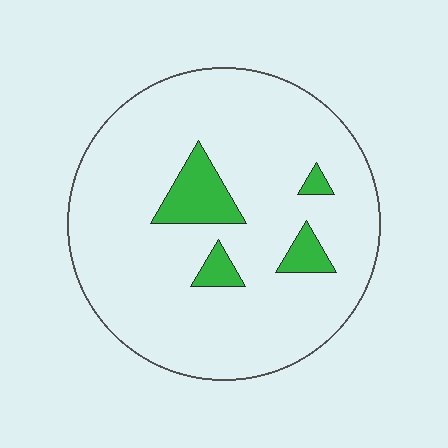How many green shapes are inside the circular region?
4.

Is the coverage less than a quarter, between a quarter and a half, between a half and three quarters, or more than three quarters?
Less than a quarter.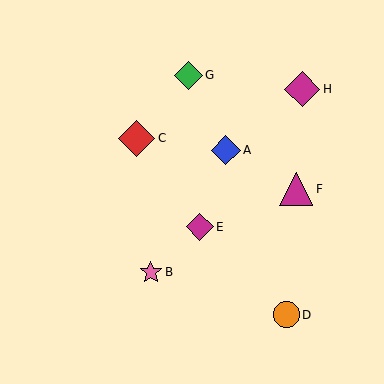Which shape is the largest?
The red diamond (labeled C) is the largest.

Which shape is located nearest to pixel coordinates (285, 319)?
The orange circle (labeled D) at (286, 315) is nearest to that location.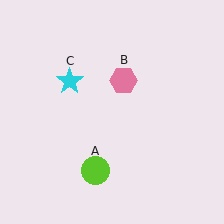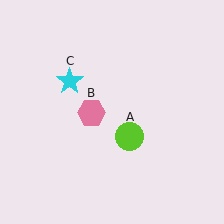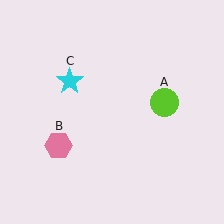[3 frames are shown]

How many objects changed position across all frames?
2 objects changed position: lime circle (object A), pink hexagon (object B).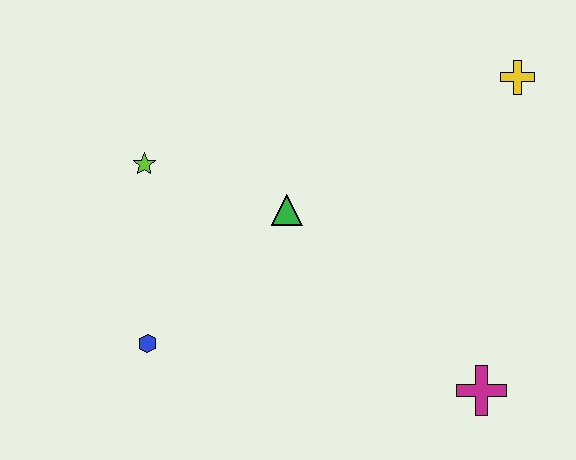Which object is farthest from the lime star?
The magenta cross is farthest from the lime star.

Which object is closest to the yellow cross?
The green triangle is closest to the yellow cross.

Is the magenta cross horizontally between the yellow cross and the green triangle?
Yes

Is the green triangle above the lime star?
No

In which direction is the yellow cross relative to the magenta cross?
The yellow cross is above the magenta cross.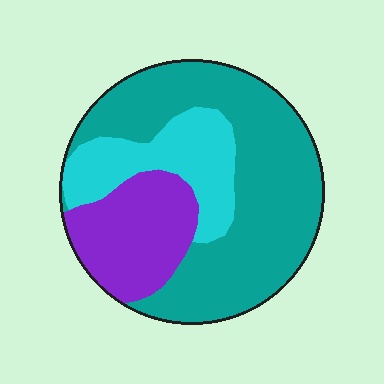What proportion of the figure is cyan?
Cyan takes up between a sixth and a third of the figure.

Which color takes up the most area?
Teal, at roughly 55%.